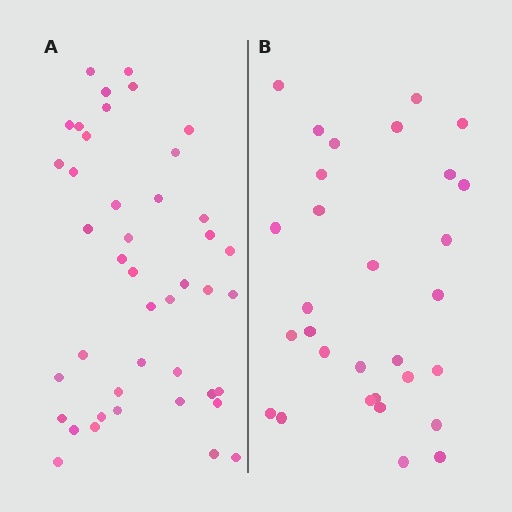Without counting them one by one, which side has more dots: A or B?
Region A (the left region) has more dots.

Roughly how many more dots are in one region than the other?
Region A has approximately 15 more dots than region B.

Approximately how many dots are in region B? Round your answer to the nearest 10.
About 30 dots.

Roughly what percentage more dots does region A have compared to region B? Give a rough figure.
About 45% more.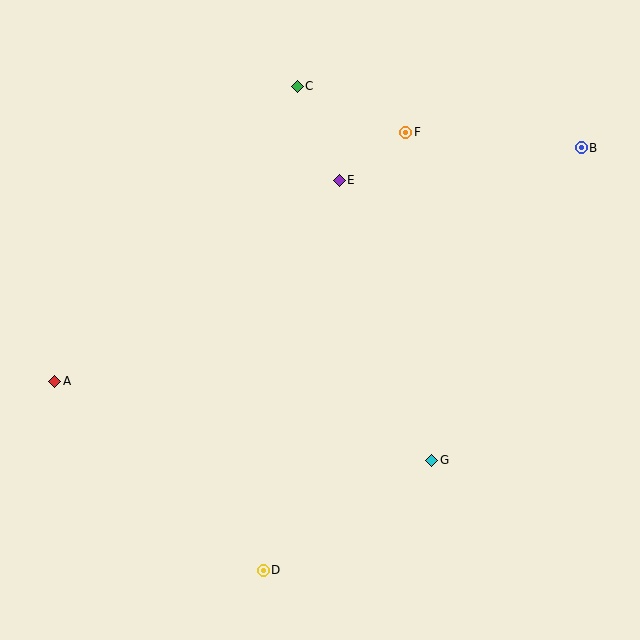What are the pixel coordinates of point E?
Point E is at (339, 180).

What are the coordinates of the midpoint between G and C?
The midpoint between G and C is at (364, 273).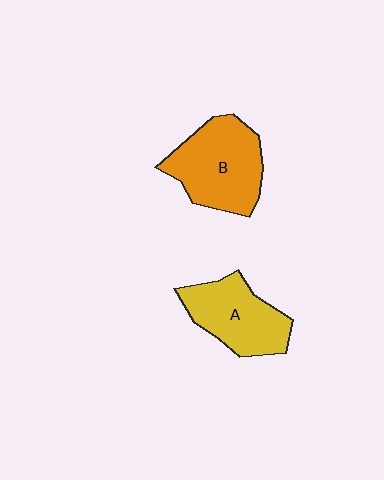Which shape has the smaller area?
Shape A (yellow).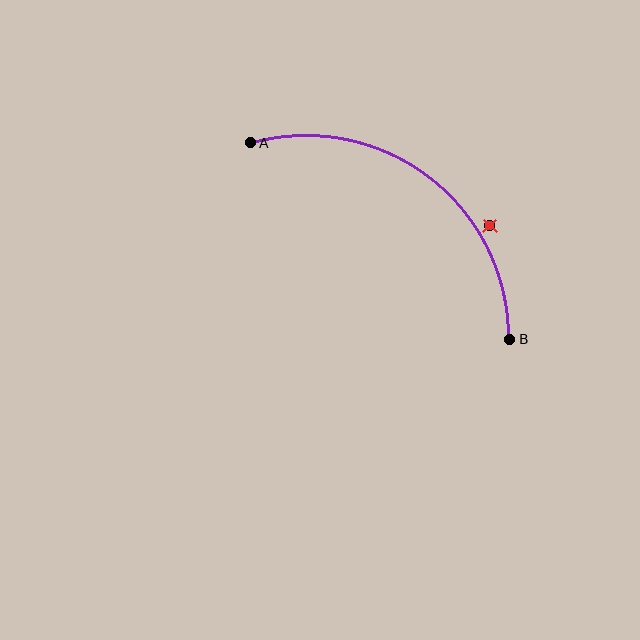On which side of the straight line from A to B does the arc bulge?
The arc bulges above and to the right of the straight line connecting A and B.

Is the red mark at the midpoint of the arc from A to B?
No — the red mark does not lie on the arc at all. It sits slightly outside the curve.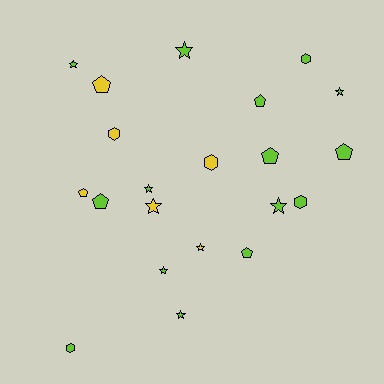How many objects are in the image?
There are 21 objects.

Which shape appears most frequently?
Star, with 9 objects.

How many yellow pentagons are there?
There are 2 yellow pentagons.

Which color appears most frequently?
Lime, with 15 objects.